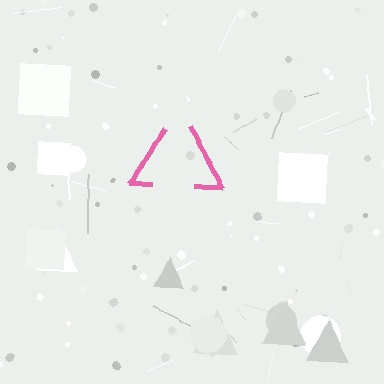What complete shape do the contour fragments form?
The contour fragments form a triangle.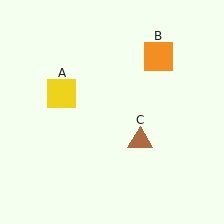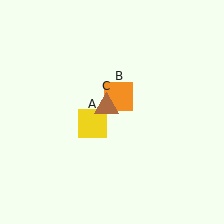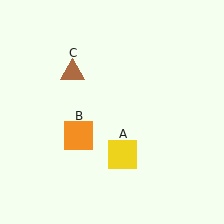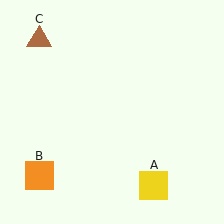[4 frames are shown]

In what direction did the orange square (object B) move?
The orange square (object B) moved down and to the left.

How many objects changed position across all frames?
3 objects changed position: yellow square (object A), orange square (object B), brown triangle (object C).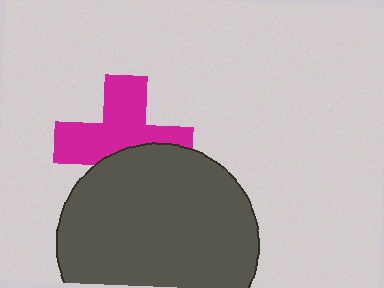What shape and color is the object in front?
The object in front is a dark gray circle.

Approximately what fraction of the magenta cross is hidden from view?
Roughly 40% of the magenta cross is hidden behind the dark gray circle.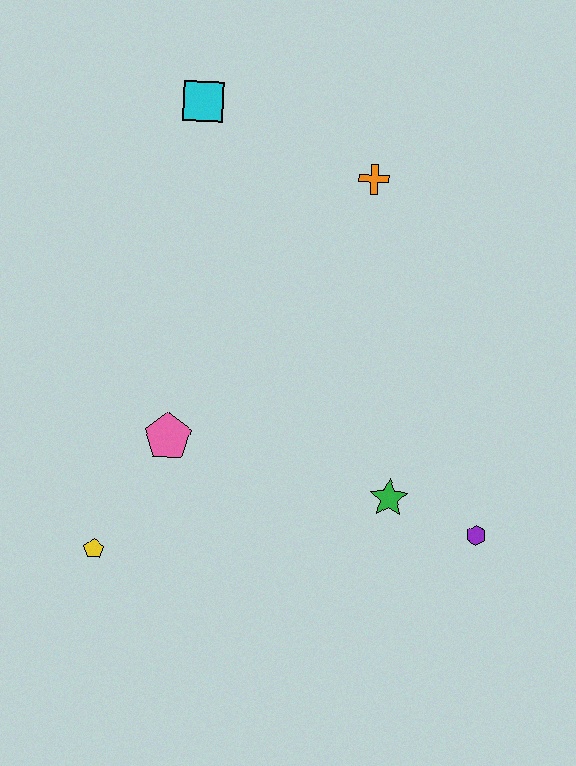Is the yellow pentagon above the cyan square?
No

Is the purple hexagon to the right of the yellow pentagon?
Yes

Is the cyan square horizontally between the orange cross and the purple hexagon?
No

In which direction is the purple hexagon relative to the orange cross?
The purple hexagon is below the orange cross.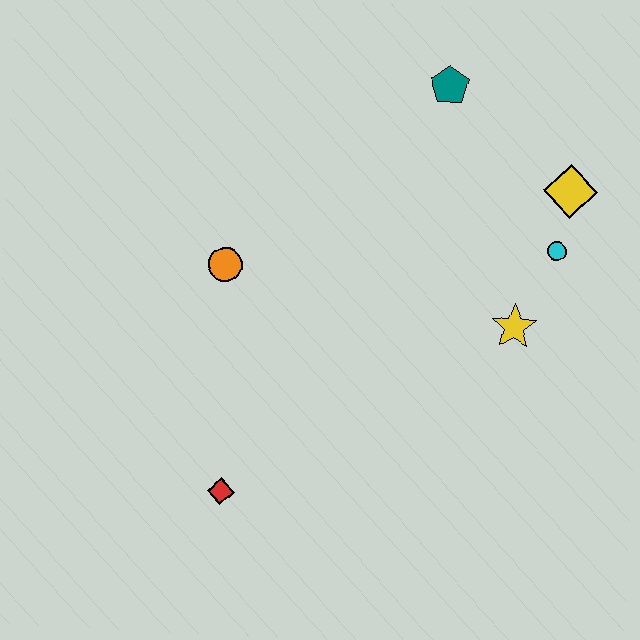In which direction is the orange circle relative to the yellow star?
The orange circle is to the left of the yellow star.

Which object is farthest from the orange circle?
The yellow diamond is farthest from the orange circle.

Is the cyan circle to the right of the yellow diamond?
No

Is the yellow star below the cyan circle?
Yes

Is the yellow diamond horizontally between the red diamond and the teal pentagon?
No